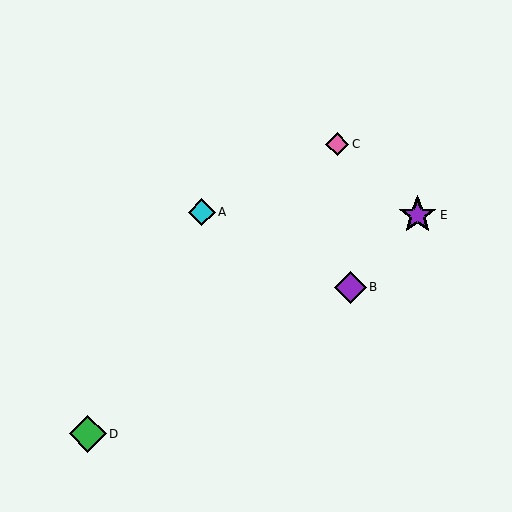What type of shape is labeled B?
Shape B is a purple diamond.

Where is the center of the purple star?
The center of the purple star is at (417, 215).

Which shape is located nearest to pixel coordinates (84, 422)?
The green diamond (labeled D) at (88, 434) is nearest to that location.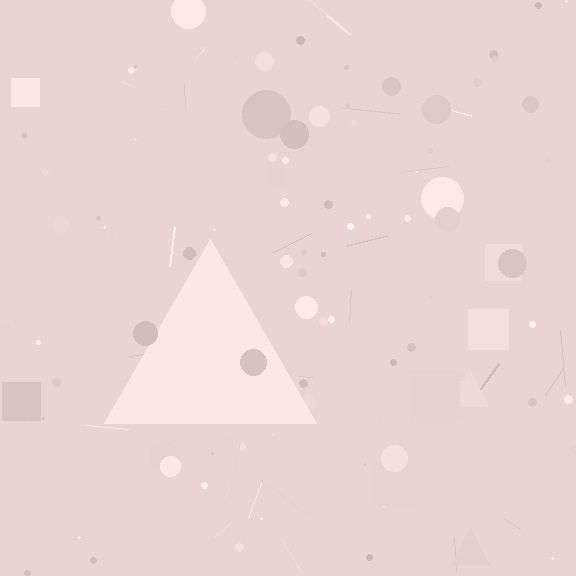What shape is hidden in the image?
A triangle is hidden in the image.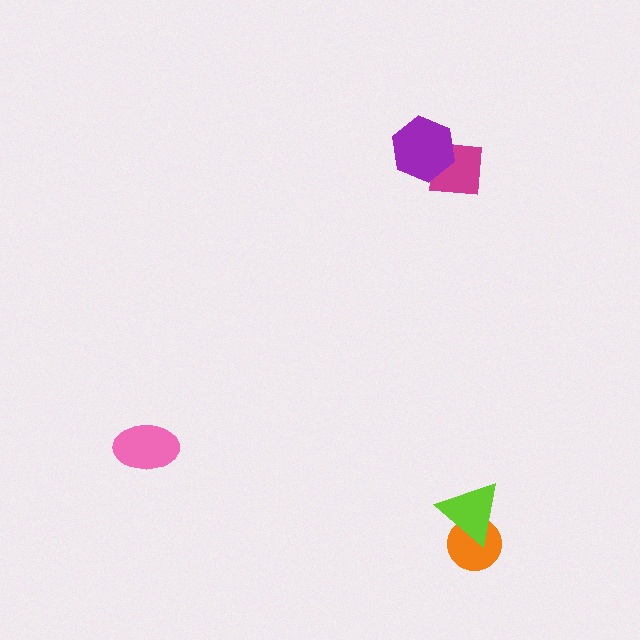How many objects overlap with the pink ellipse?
0 objects overlap with the pink ellipse.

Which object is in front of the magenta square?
The purple hexagon is in front of the magenta square.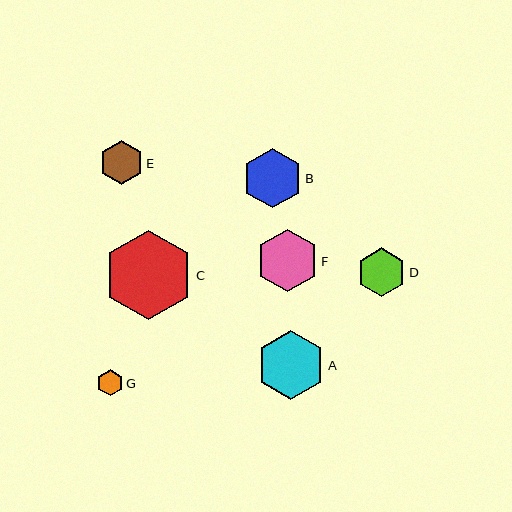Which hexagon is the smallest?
Hexagon G is the smallest with a size of approximately 26 pixels.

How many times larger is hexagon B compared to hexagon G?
Hexagon B is approximately 2.3 times the size of hexagon G.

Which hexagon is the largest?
Hexagon C is the largest with a size of approximately 89 pixels.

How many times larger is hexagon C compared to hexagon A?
Hexagon C is approximately 1.3 times the size of hexagon A.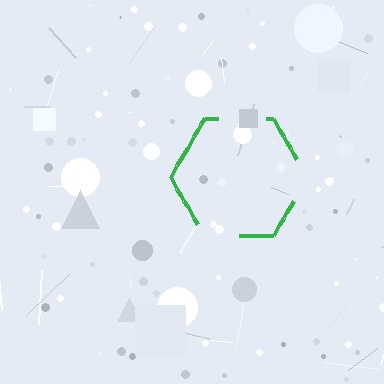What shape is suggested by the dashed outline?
The dashed outline suggests a hexagon.